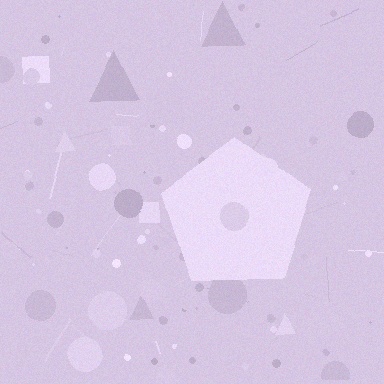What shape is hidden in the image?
A pentagon is hidden in the image.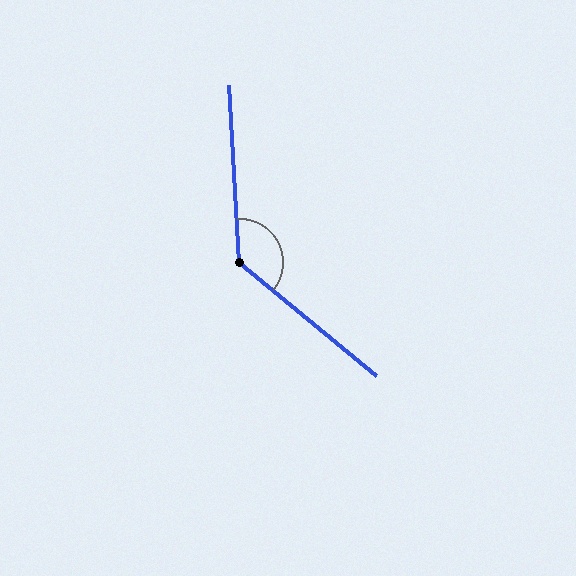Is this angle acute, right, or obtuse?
It is obtuse.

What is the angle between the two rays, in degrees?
Approximately 133 degrees.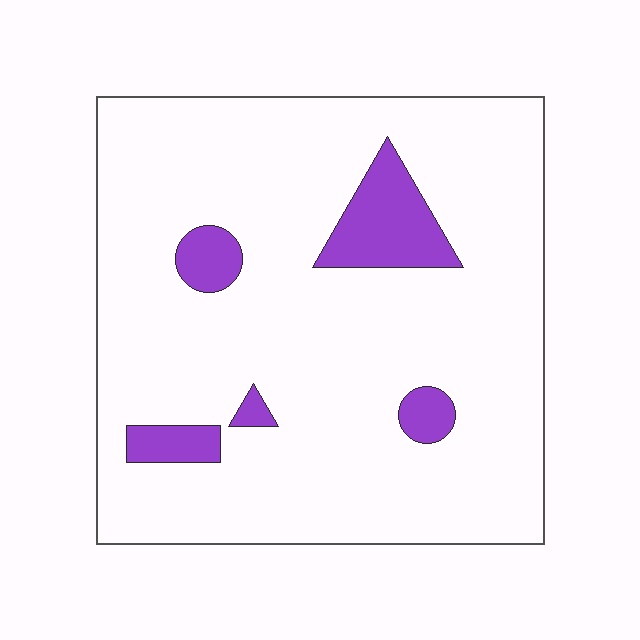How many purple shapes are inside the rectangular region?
5.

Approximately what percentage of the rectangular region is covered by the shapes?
Approximately 10%.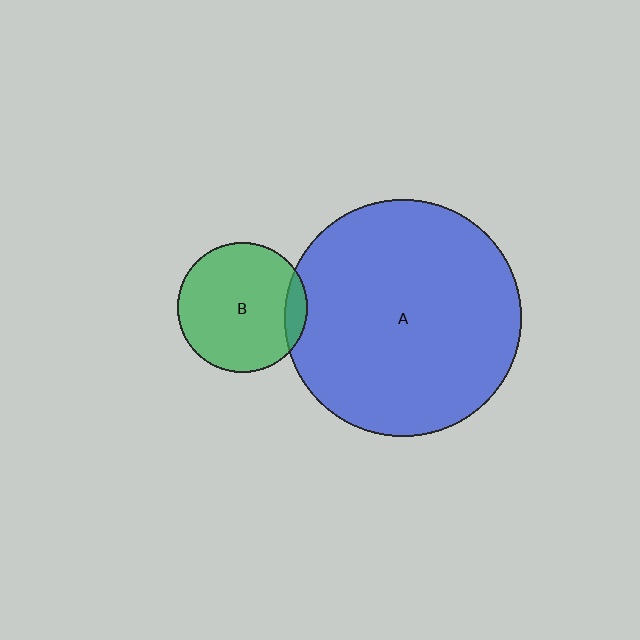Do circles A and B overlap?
Yes.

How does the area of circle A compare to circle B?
Approximately 3.3 times.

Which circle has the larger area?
Circle A (blue).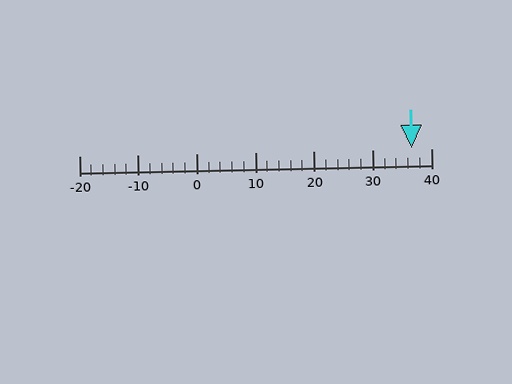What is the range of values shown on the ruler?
The ruler shows values from -20 to 40.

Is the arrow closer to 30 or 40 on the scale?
The arrow is closer to 40.